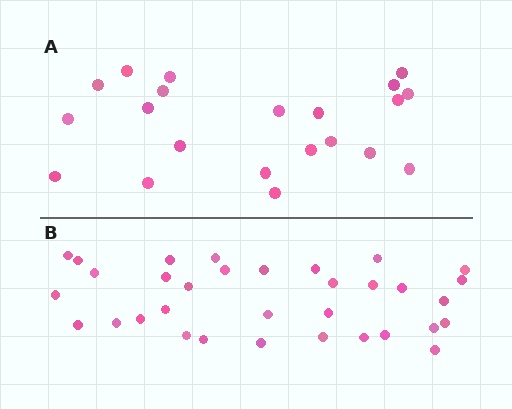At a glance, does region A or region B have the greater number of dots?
Region B (the bottom region) has more dots.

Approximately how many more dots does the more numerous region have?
Region B has roughly 12 or so more dots than region A.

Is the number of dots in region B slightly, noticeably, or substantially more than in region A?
Region B has substantially more. The ratio is roughly 1.6 to 1.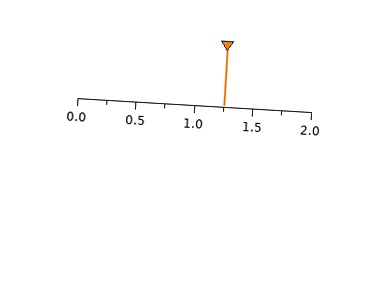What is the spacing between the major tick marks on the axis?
The major ticks are spaced 0.5 apart.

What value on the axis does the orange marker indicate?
The marker indicates approximately 1.25.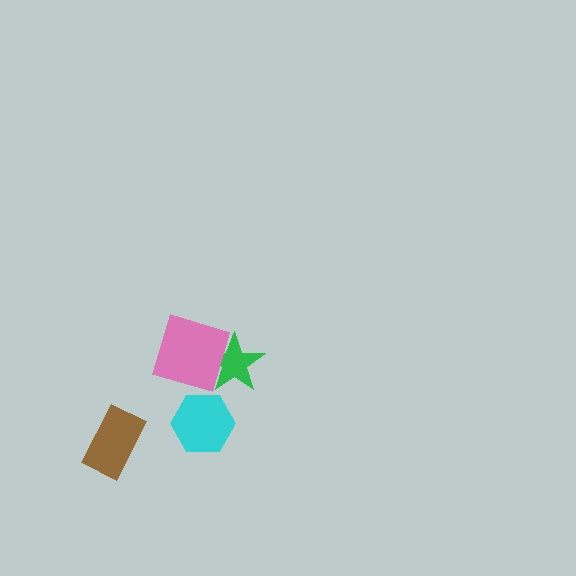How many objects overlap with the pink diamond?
1 object overlaps with the pink diamond.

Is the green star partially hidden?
Yes, it is partially covered by another shape.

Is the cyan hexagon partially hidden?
No, no other shape covers it.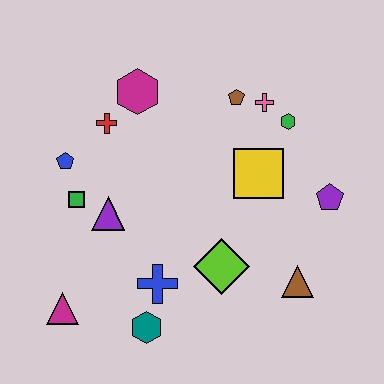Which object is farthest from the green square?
The purple pentagon is farthest from the green square.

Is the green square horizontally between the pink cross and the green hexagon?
No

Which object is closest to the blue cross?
The teal hexagon is closest to the blue cross.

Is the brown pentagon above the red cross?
Yes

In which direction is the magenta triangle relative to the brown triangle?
The magenta triangle is to the left of the brown triangle.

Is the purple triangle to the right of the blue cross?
No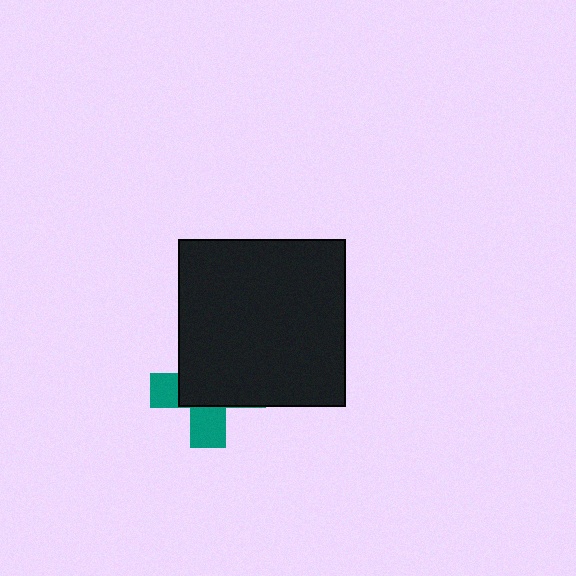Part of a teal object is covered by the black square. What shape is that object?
It is a cross.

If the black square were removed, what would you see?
You would see the complete teal cross.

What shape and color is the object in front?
The object in front is a black square.